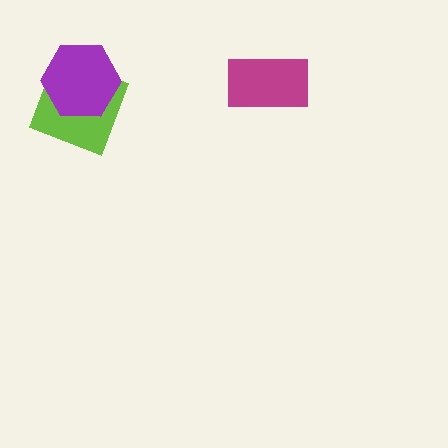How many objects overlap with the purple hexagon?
1 object overlaps with the purple hexagon.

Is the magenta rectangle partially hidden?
No, no other shape covers it.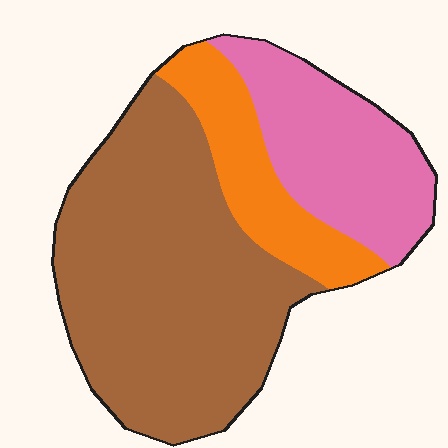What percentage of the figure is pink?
Pink takes up between a quarter and a half of the figure.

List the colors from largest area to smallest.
From largest to smallest: brown, pink, orange.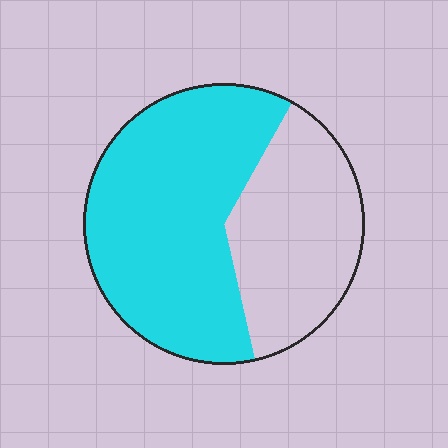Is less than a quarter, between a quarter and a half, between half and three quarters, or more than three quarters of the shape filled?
Between half and three quarters.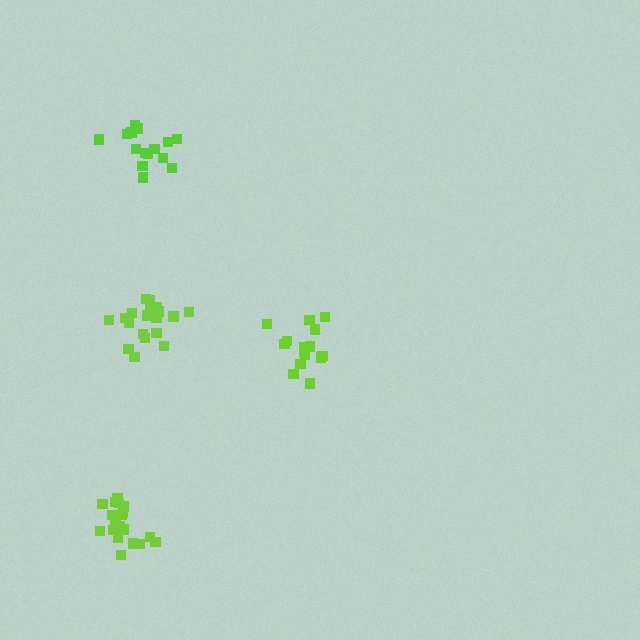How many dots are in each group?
Group 1: 19 dots, Group 2: 18 dots, Group 3: 15 dots, Group 4: 20 dots (72 total).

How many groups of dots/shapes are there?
There are 4 groups.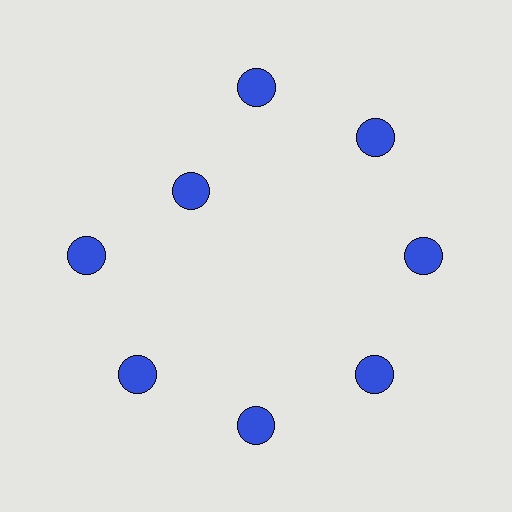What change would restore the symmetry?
The symmetry would be restored by moving it outward, back onto the ring so that all 8 circles sit at equal angles and equal distance from the center.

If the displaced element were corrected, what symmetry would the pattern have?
It would have 8-fold rotational symmetry — the pattern would map onto itself every 45 degrees.